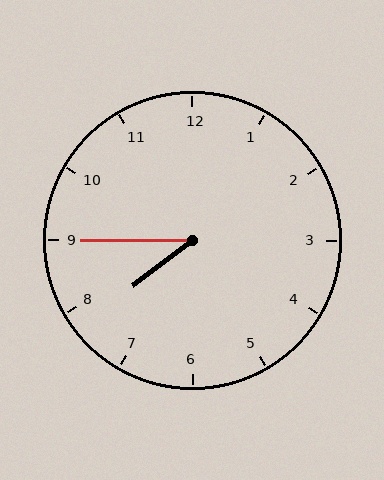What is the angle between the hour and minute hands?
Approximately 38 degrees.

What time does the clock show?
7:45.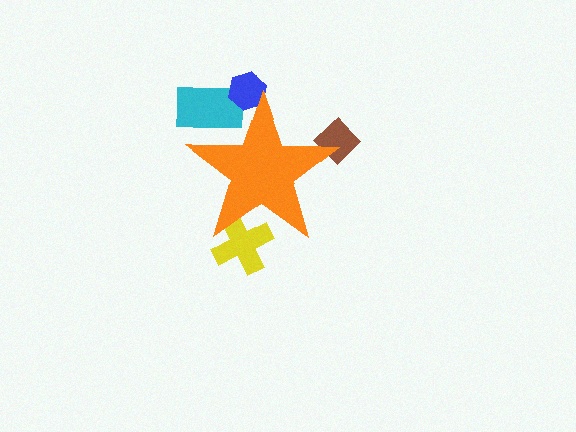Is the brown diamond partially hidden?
Yes, the brown diamond is partially hidden behind the orange star.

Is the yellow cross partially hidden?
Yes, the yellow cross is partially hidden behind the orange star.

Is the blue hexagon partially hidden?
Yes, the blue hexagon is partially hidden behind the orange star.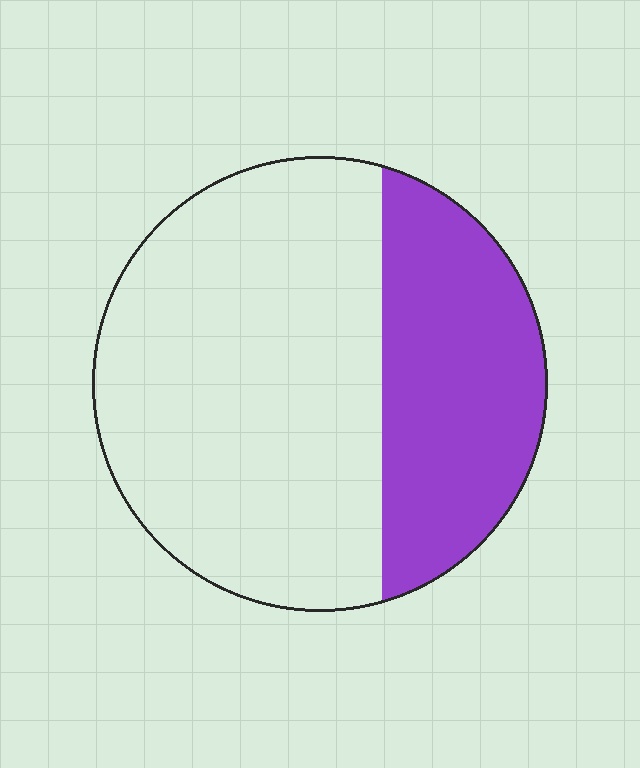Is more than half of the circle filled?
No.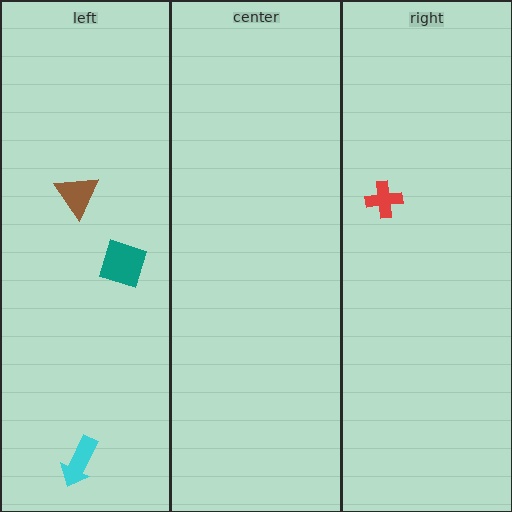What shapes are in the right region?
The red cross.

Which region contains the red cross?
The right region.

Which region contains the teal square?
The left region.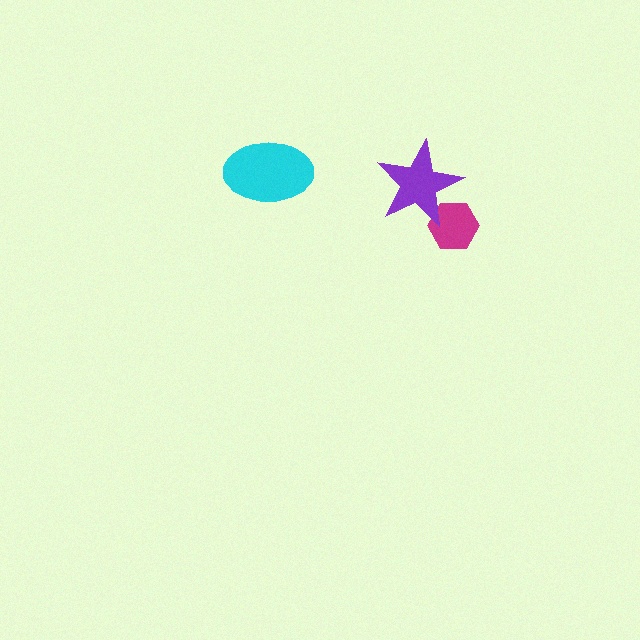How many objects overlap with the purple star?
1 object overlaps with the purple star.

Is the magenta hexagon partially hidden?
Yes, it is partially covered by another shape.